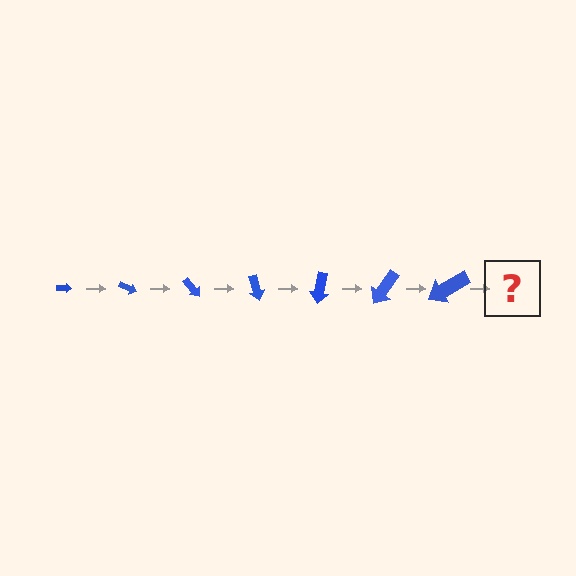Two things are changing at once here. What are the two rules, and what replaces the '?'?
The two rules are that the arrow grows larger each step and it rotates 25 degrees each step. The '?' should be an arrow, larger than the previous one and rotated 175 degrees from the start.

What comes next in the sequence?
The next element should be an arrow, larger than the previous one and rotated 175 degrees from the start.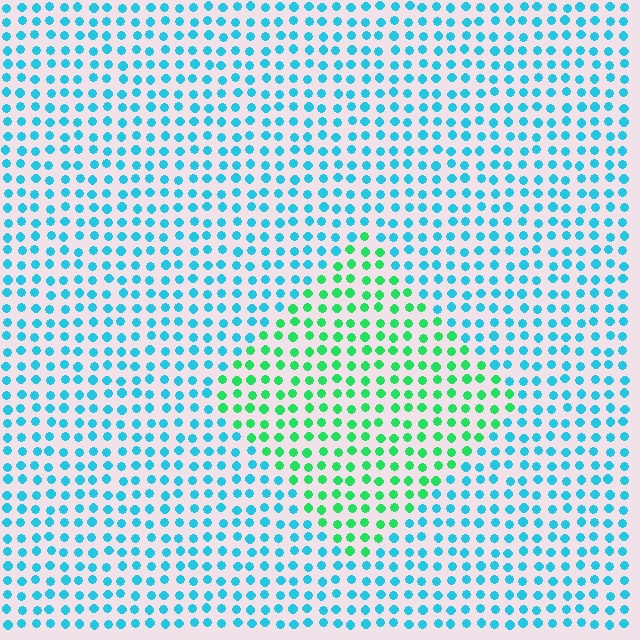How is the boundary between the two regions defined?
The boundary is defined purely by a slight shift in hue (about 49 degrees). Spacing, size, and orientation are identical on both sides.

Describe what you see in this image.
The image is filled with small cyan elements in a uniform arrangement. A diamond-shaped region is visible where the elements are tinted to a slightly different hue, forming a subtle color boundary.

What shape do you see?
I see a diamond.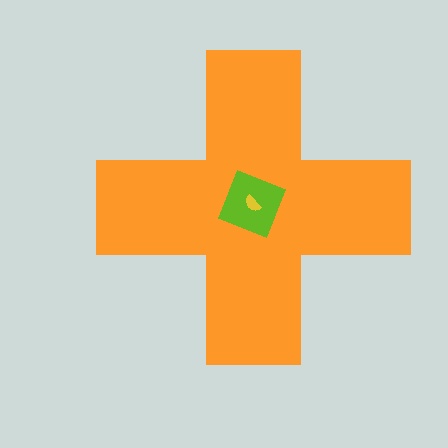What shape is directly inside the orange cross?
The lime diamond.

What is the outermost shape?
The orange cross.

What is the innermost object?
The yellow semicircle.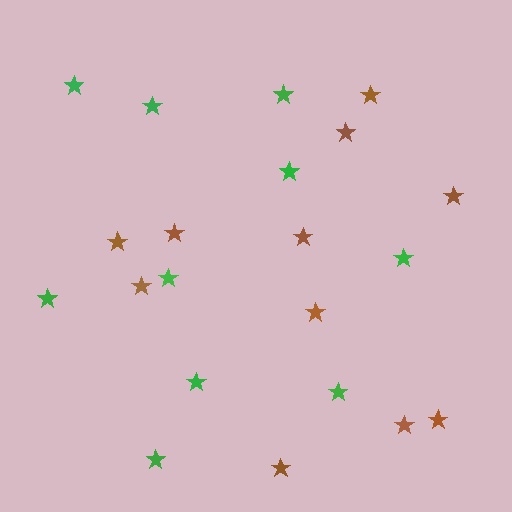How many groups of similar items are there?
There are 2 groups: one group of green stars (10) and one group of brown stars (11).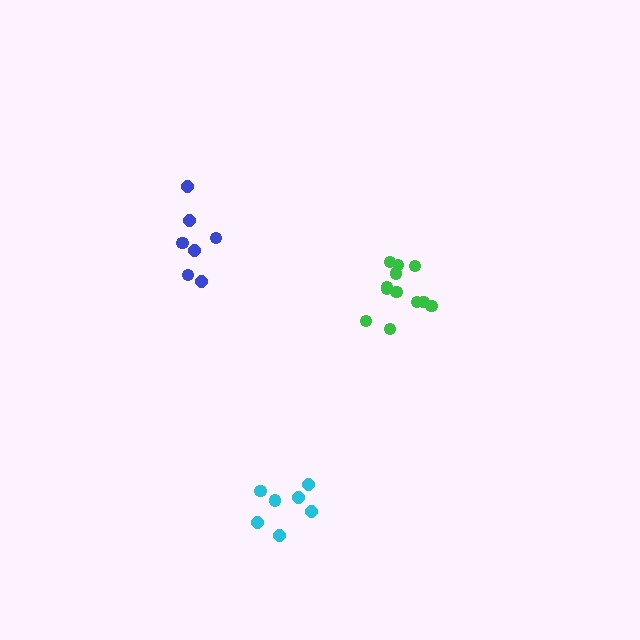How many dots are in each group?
Group 1: 7 dots, Group 2: 7 dots, Group 3: 12 dots (26 total).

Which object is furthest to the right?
The green cluster is rightmost.